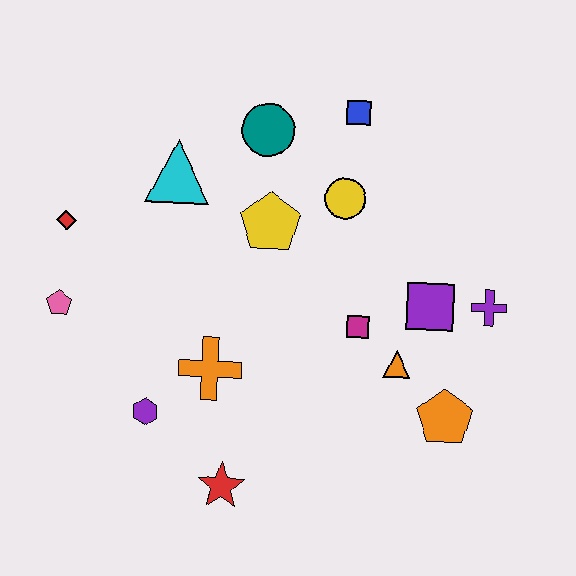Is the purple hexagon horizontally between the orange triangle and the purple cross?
No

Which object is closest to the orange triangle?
The magenta square is closest to the orange triangle.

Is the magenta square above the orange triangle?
Yes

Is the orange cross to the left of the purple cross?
Yes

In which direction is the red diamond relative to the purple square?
The red diamond is to the left of the purple square.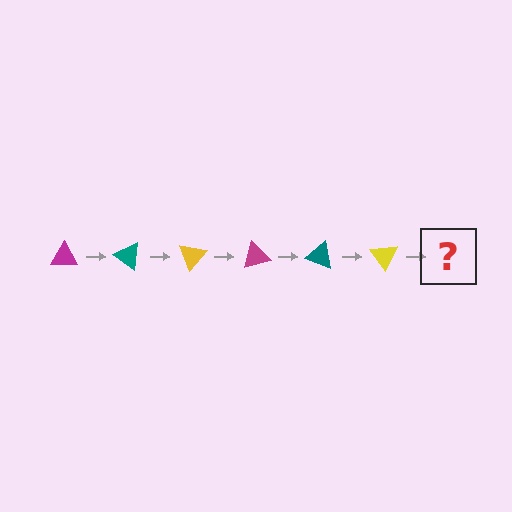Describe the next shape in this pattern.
It should be a magenta triangle, rotated 210 degrees from the start.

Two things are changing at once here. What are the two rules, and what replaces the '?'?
The two rules are that it rotates 35 degrees each step and the color cycles through magenta, teal, and yellow. The '?' should be a magenta triangle, rotated 210 degrees from the start.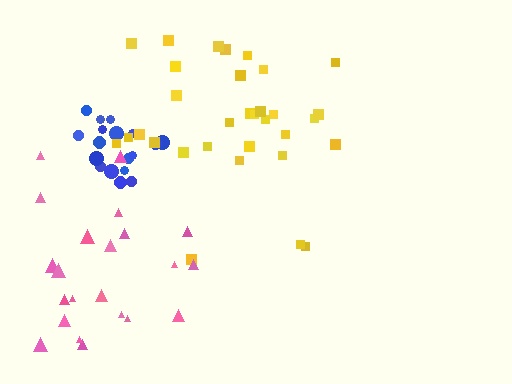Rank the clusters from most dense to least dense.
blue, yellow, pink.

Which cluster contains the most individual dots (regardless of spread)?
Yellow (32).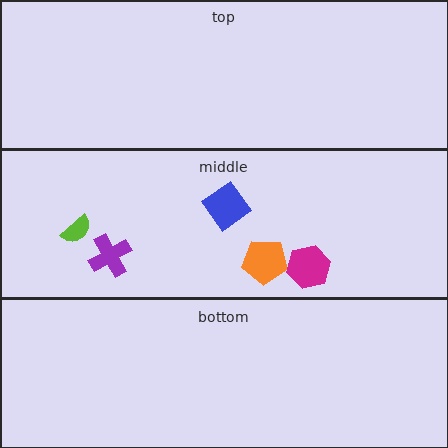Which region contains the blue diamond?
The middle region.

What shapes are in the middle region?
The blue diamond, the orange pentagon, the purple cross, the magenta hexagon, the lime semicircle.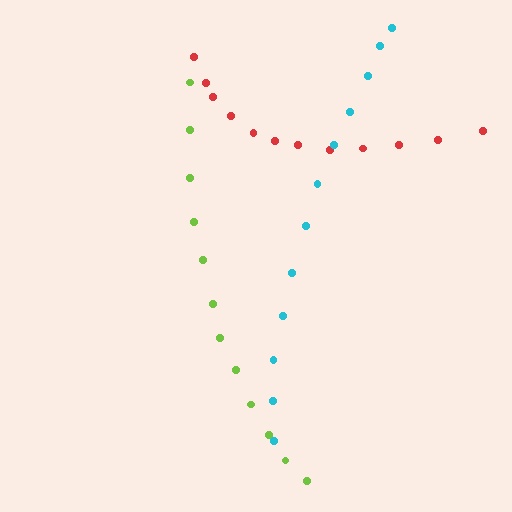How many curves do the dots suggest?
There are 3 distinct paths.